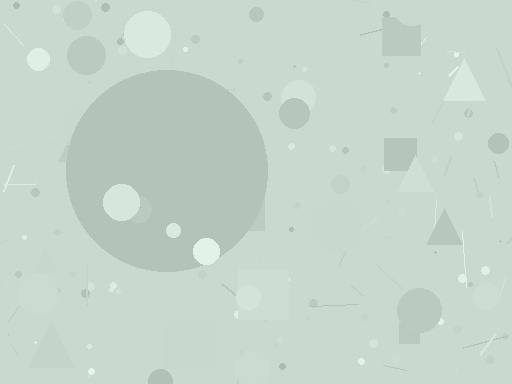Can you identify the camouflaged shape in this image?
The camouflaged shape is a circle.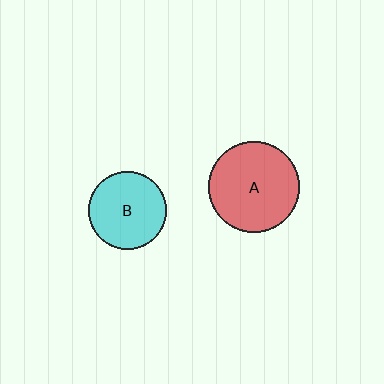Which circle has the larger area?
Circle A (red).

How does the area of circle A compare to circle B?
Approximately 1.4 times.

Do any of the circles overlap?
No, none of the circles overlap.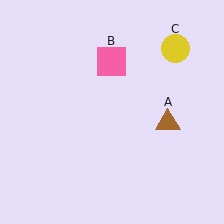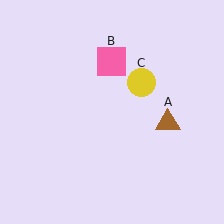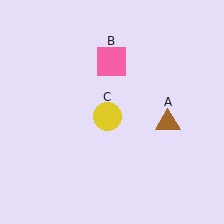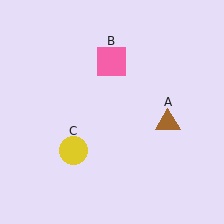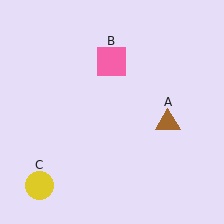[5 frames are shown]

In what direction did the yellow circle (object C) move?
The yellow circle (object C) moved down and to the left.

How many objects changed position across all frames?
1 object changed position: yellow circle (object C).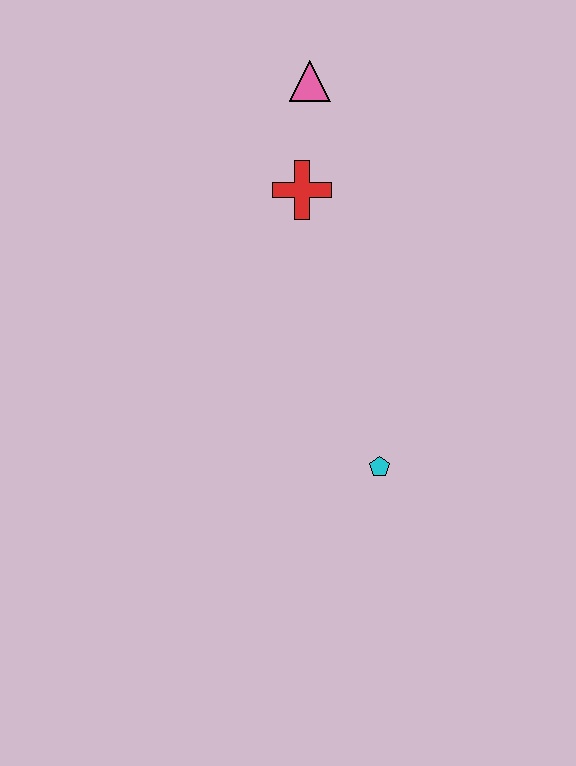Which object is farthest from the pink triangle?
The cyan pentagon is farthest from the pink triangle.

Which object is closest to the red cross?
The pink triangle is closest to the red cross.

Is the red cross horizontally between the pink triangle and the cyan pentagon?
No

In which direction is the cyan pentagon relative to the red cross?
The cyan pentagon is below the red cross.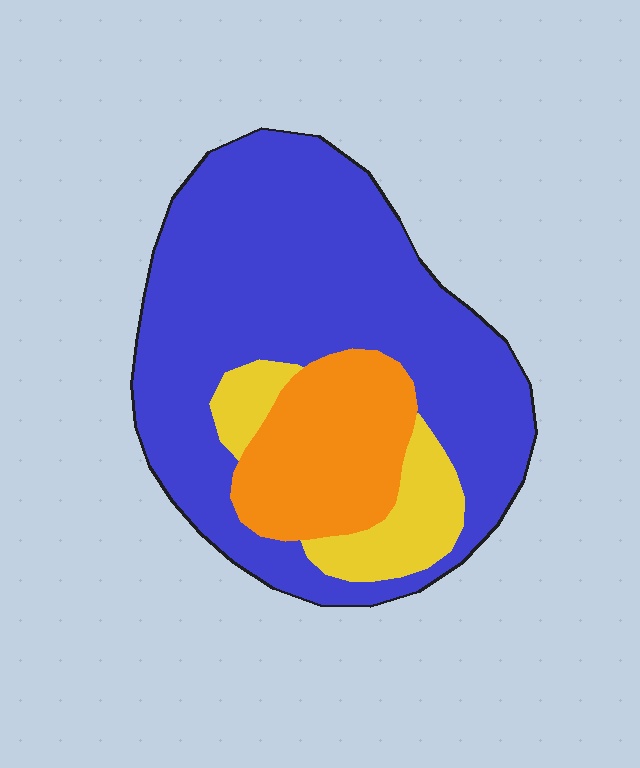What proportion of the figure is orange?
Orange covers about 20% of the figure.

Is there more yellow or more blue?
Blue.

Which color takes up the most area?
Blue, at roughly 70%.